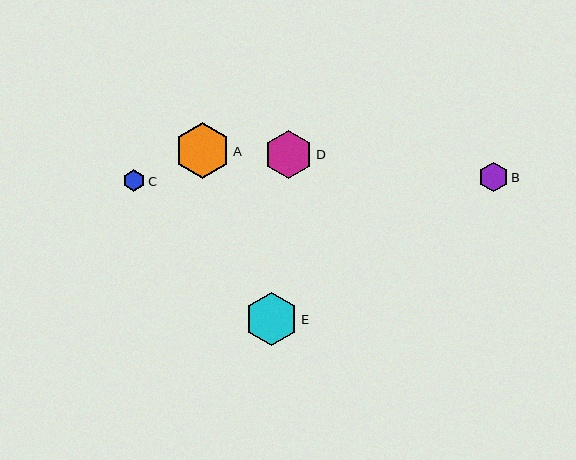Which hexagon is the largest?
Hexagon A is the largest with a size of approximately 56 pixels.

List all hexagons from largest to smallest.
From largest to smallest: A, E, D, B, C.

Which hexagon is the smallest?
Hexagon C is the smallest with a size of approximately 22 pixels.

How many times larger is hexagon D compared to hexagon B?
Hexagon D is approximately 1.6 times the size of hexagon B.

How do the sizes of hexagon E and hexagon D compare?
Hexagon E and hexagon D are approximately the same size.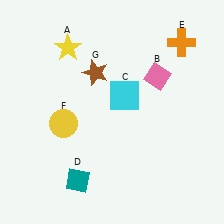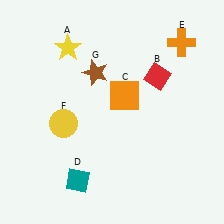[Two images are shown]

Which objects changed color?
B changed from pink to red. C changed from cyan to orange.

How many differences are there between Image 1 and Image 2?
There are 2 differences between the two images.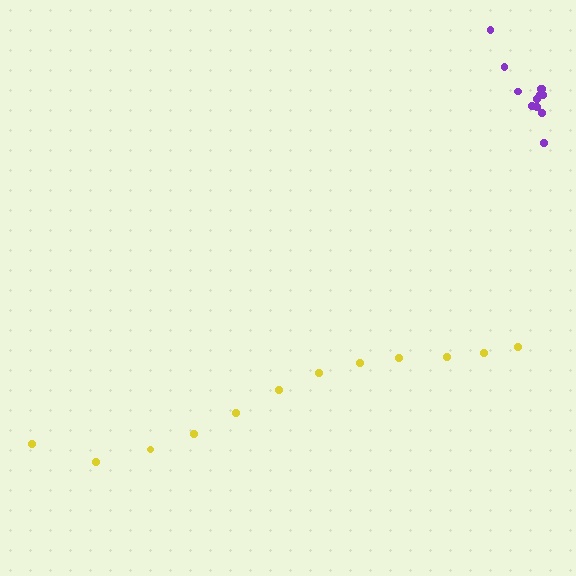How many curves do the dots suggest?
There are 2 distinct paths.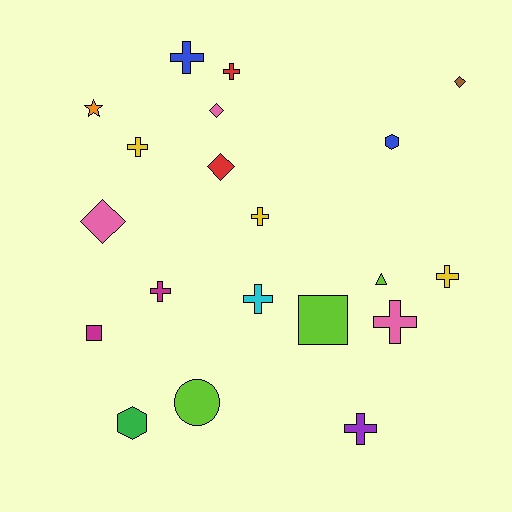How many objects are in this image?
There are 20 objects.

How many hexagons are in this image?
There are 2 hexagons.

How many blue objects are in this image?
There are 2 blue objects.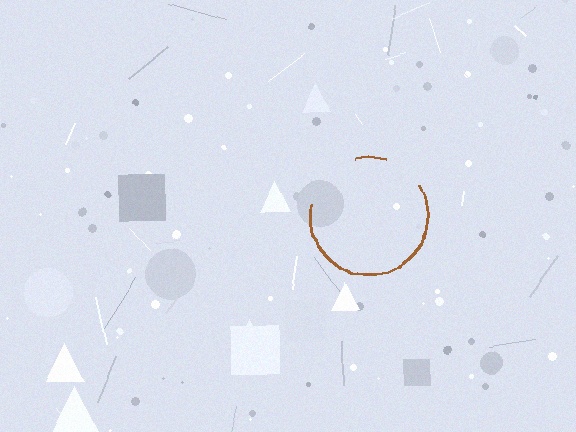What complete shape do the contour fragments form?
The contour fragments form a circle.